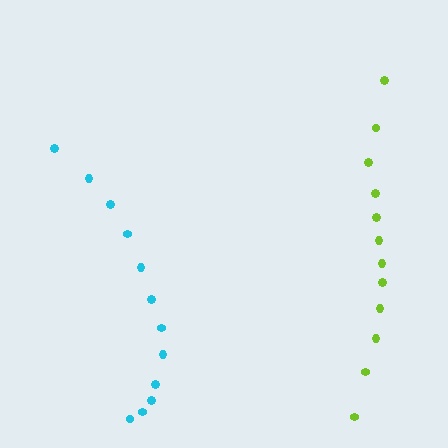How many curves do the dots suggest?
There are 2 distinct paths.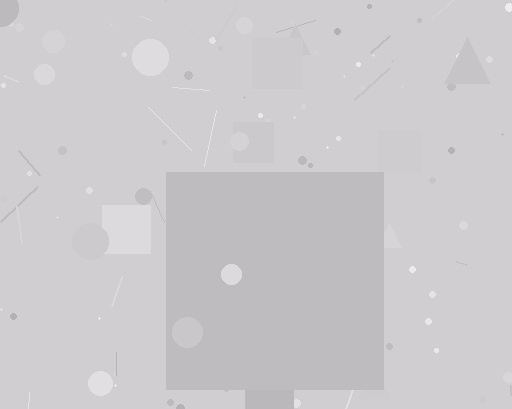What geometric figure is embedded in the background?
A square is embedded in the background.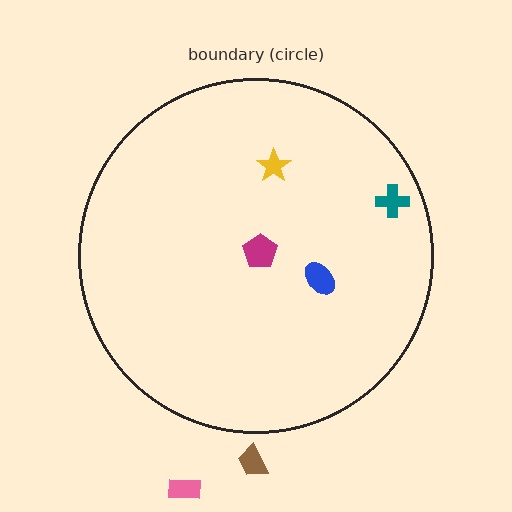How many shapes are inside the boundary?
4 inside, 2 outside.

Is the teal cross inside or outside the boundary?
Inside.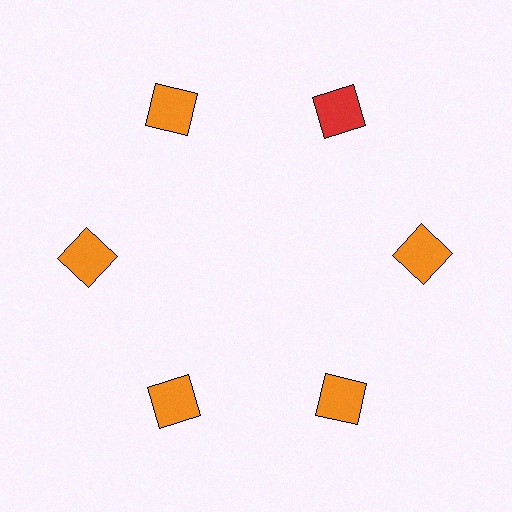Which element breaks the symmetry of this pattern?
The red square at roughly the 1 o'clock position breaks the symmetry. All other shapes are orange squares.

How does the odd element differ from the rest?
It has a different color: red instead of orange.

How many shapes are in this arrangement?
There are 6 shapes arranged in a ring pattern.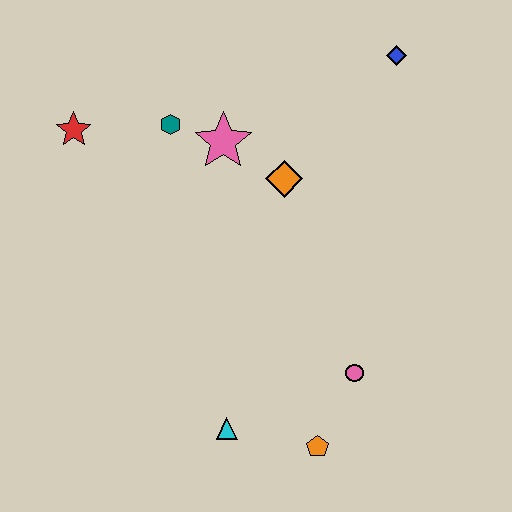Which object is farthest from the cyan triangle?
The blue diamond is farthest from the cyan triangle.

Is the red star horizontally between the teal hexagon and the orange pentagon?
No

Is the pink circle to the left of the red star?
No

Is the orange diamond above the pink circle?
Yes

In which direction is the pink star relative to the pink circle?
The pink star is above the pink circle.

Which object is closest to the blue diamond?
The orange diamond is closest to the blue diamond.